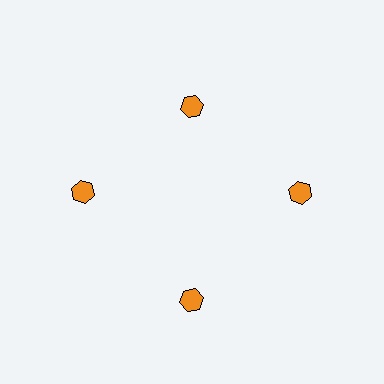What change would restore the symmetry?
The symmetry would be restored by moving it outward, back onto the ring so that all 4 hexagons sit at equal angles and equal distance from the center.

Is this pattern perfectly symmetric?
No. The 4 orange hexagons are arranged in a ring, but one element near the 12 o'clock position is pulled inward toward the center, breaking the 4-fold rotational symmetry.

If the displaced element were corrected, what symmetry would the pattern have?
It would have 4-fold rotational symmetry — the pattern would map onto itself every 90 degrees.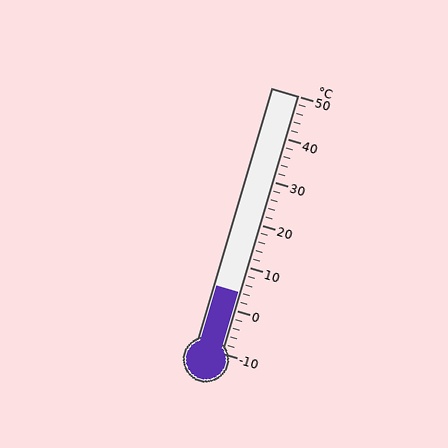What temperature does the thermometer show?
The thermometer shows approximately 4°C.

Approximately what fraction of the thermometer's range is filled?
The thermometer is filled to approximately 25% of its range.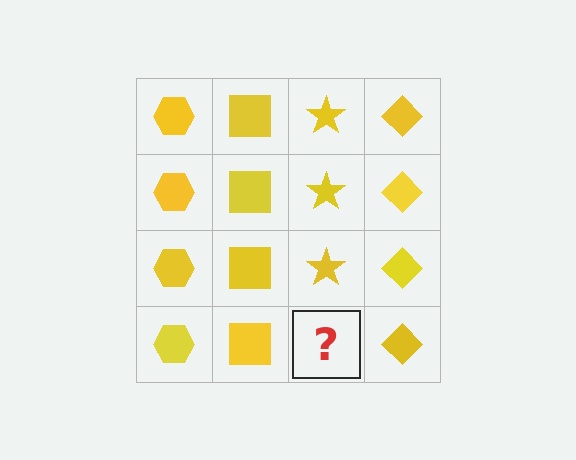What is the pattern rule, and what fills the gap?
The rule is that each column has a consistent shape. The gap should be filled with a yellow star.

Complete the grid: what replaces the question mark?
The question mark should be replaced with a yellow star.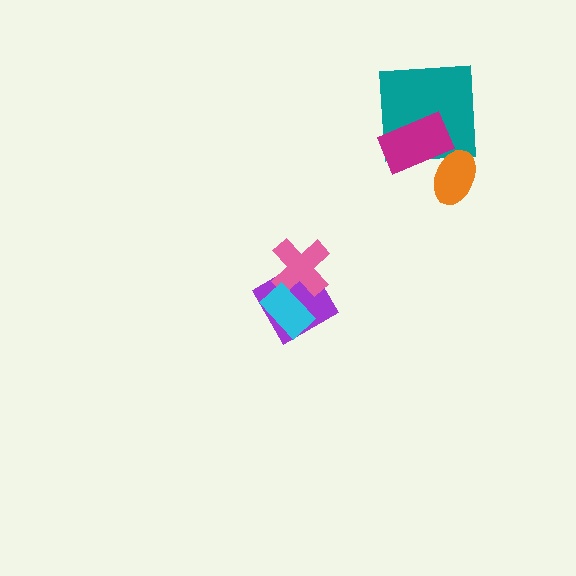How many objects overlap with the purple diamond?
2 objects overlap with the purple diamond.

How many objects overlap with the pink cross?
2 objects overlap with the pink cross.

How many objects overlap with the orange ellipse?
1 object overlaps with the orange ellipse.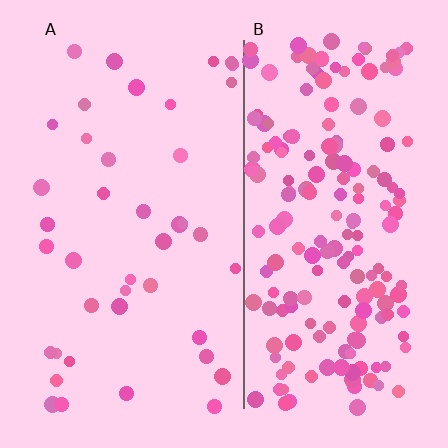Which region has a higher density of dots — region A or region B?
B (the right).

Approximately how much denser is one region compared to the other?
Approximately 4.6× — region B over region A.